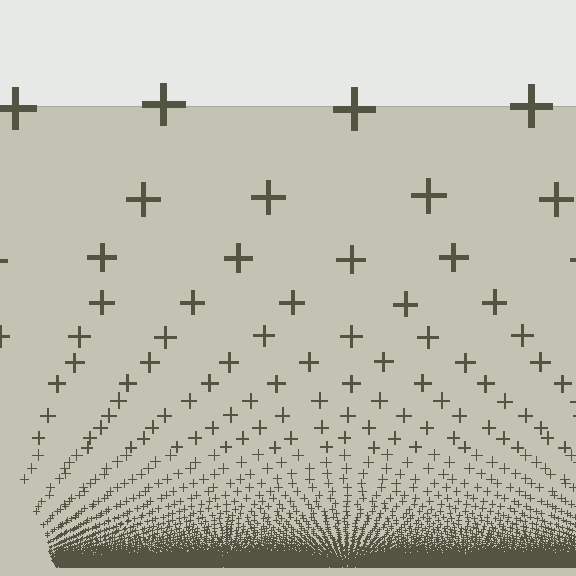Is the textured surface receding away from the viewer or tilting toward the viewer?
The surface appears to tilt toward the viewer. Texture elements get larger and sparser toward the top.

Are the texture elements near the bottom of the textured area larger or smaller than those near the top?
Smaller. The gradient is inverted — elements near the bottom are smaller and denser.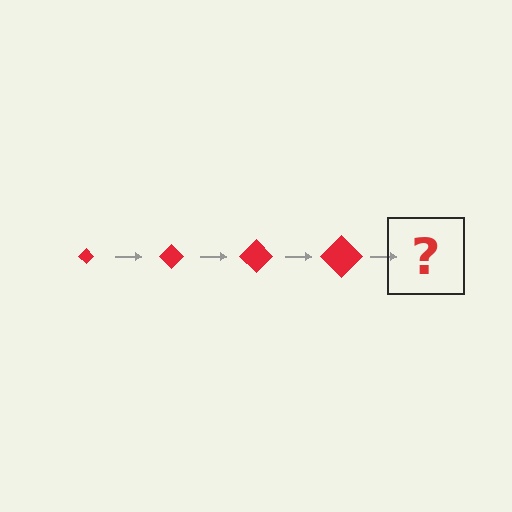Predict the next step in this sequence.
The next step is a red diamond, larger than the previous one.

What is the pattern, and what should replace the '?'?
The pattern is that the diamond gets progressively larger each step. The '?' should be a red diamond, larger than the previous one.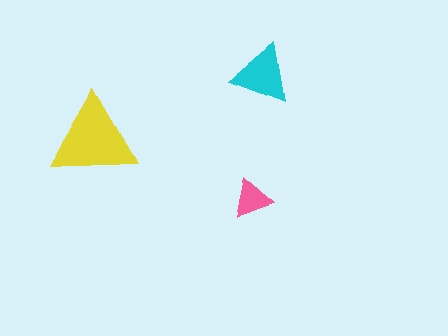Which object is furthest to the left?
The yellow triangle is leftmost.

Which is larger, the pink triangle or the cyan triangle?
The cyan one.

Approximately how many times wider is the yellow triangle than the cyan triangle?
About 1.5 times wider.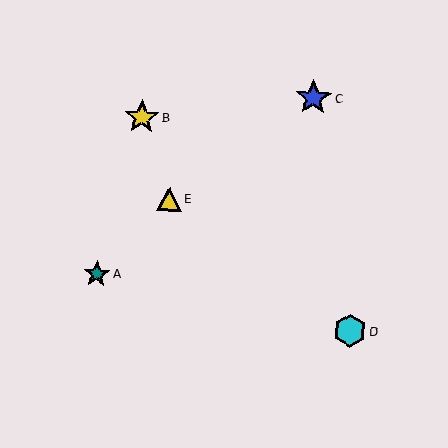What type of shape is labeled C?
Shape C is a blue star.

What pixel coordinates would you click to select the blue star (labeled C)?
Click at (313, 98) to select the blue star C.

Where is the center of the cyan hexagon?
The center of the cyan hexagon is at (350, 330).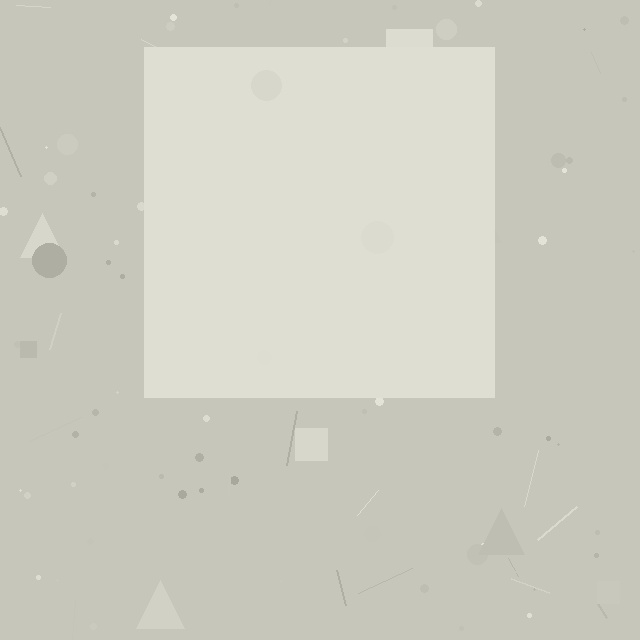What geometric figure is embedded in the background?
A square is embedded in the background.